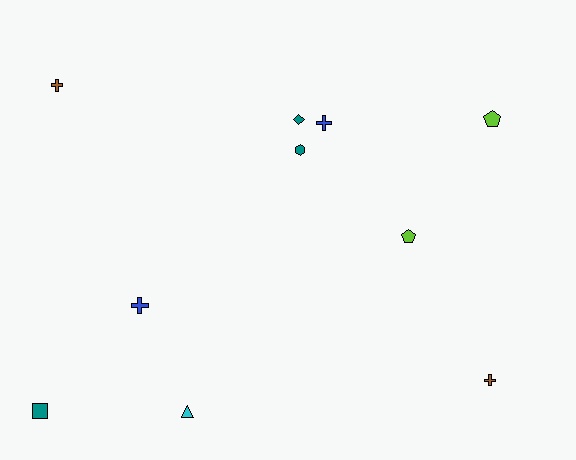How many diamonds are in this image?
There is 1 diamond.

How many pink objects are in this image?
There are no pink objects.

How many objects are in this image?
There are 10 objects.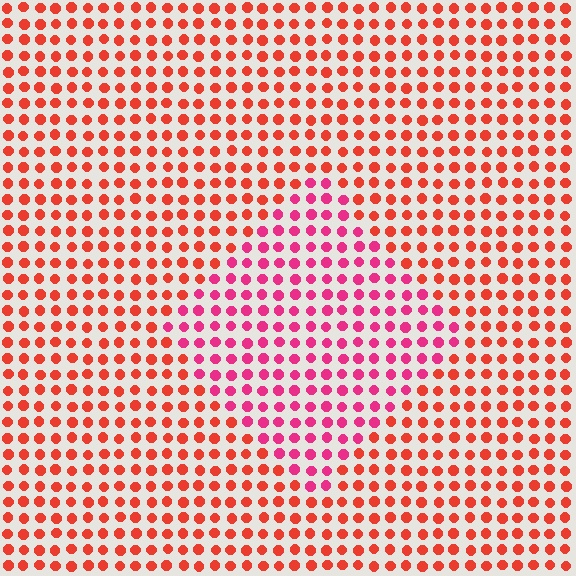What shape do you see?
I see a diamond.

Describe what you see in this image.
The image is filled with small red elements in a uniform arrangement. A diamond-shaped region is visible where the elements are tinted to a slightly different hue, forming a subtle color boundary.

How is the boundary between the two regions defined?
The boundary is defined purely by a slight shift in hue (about 33 degrees). Spacing, size, and orientation are identical on both sides.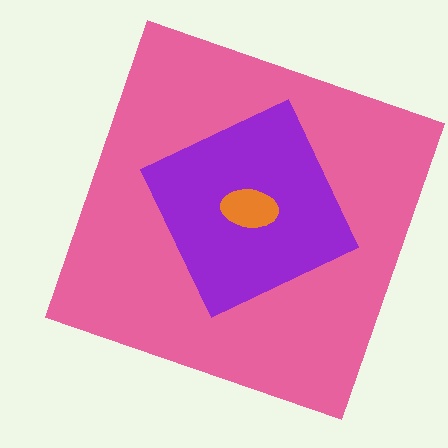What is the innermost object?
The orange ellipse.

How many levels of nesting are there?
3.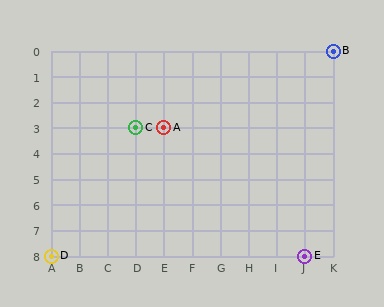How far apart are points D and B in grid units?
Points D and B are 10 columns and 8 rows apart (about 12.8 grid units diagonally).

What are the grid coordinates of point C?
Point C is at grid coordinates (D, 3).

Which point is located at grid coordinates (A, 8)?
Point D is at (A, 8).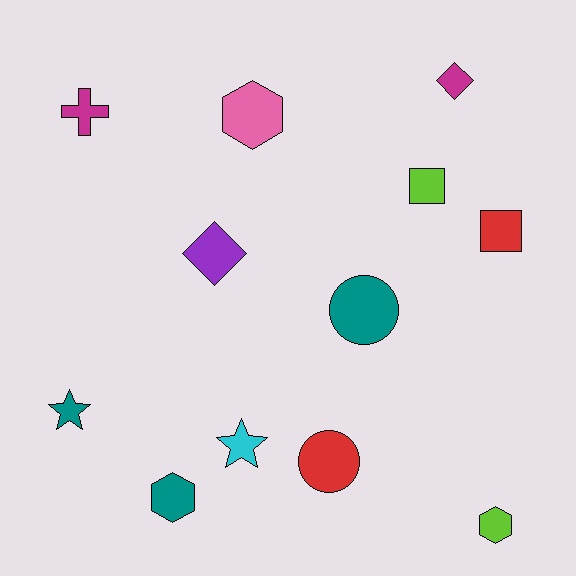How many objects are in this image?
There are 12 objects.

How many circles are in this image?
There are 2 circles.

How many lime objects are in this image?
There are 2 lime objects.